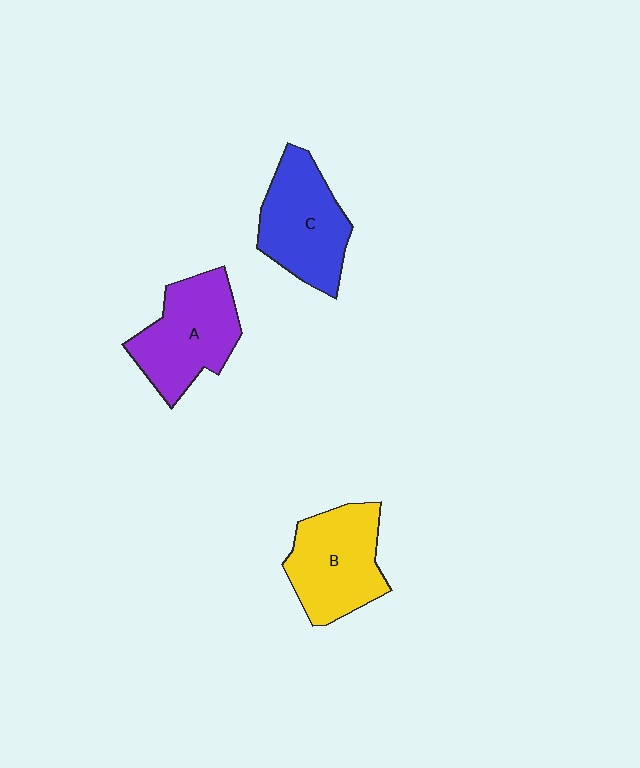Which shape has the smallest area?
Shape C (blue).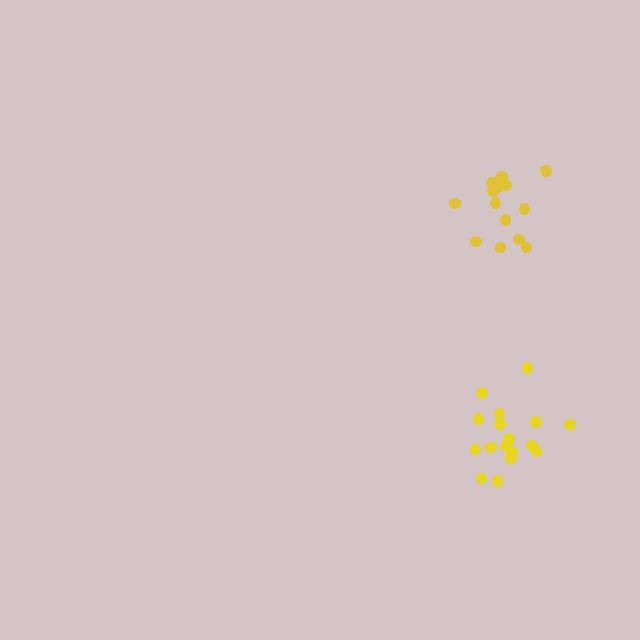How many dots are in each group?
Group 1: 17 dots, Group 2: 15 dots (32 total).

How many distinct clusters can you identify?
There are 2 distinct clusters.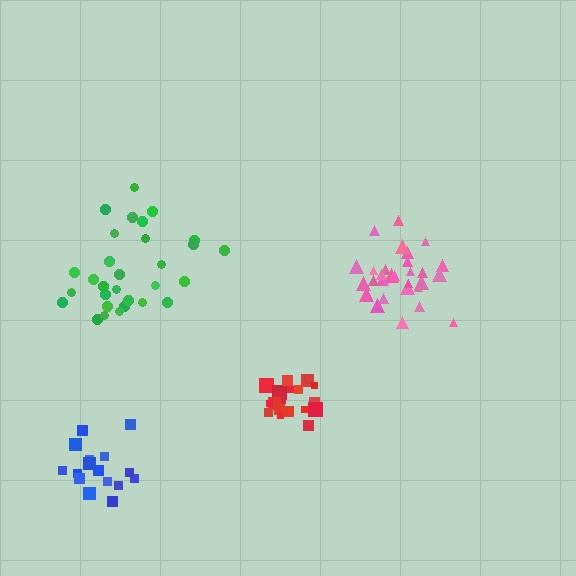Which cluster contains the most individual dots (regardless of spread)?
Pink (30).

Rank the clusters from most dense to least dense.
pink, blue, red, green.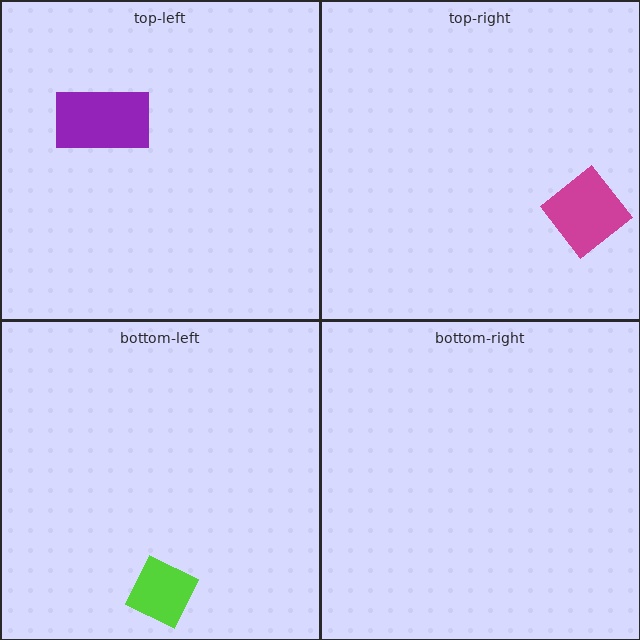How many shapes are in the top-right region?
1.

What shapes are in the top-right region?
The magenta diamond.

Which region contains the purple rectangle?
The top-left region.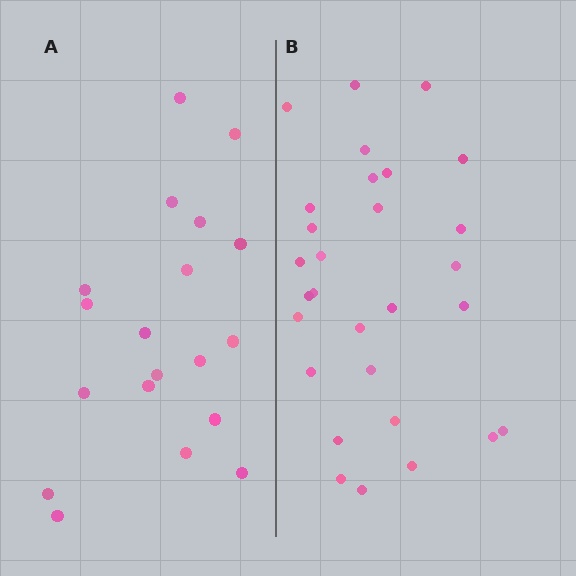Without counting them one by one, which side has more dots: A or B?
Region B (the right region) has more dots.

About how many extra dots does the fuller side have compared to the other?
Region B has roughly 10 or so more dots than region A.